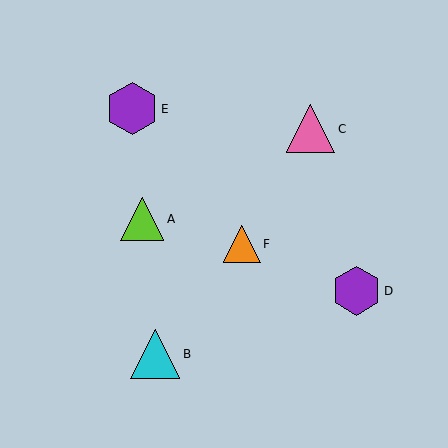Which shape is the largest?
The purple hexagon (labeled E) is the largest.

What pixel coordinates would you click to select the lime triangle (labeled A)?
Click at (142, 219) to select the lime triangle A.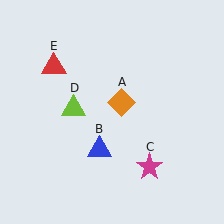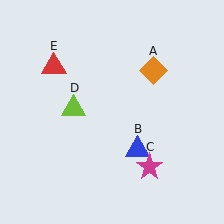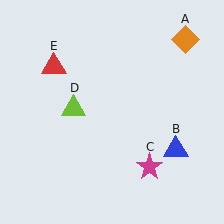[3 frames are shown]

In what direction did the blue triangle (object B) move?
The blue triangle (object B) moved right.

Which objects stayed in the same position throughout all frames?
Magenta star (object C) and lime triangle (object D) and red triangle (object E) remained stationary.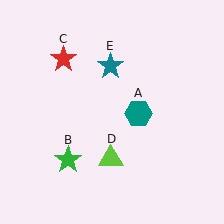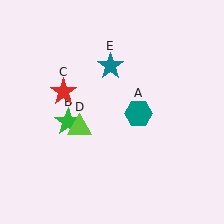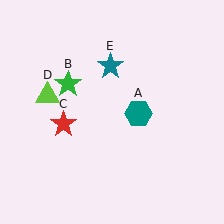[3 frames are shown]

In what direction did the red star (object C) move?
The red star (object C) moved down.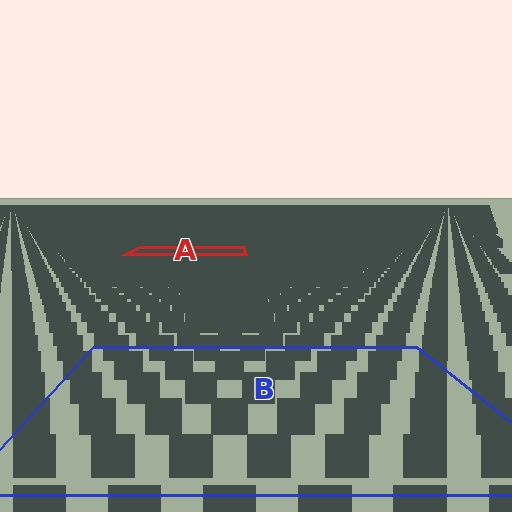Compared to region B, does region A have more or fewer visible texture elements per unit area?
Region A has more texture elements per unit area — they are packed more densely because it is farther away.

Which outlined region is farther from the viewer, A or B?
Region A is farther from the viewer — the texture elements inside it appear smaller and more densely packed.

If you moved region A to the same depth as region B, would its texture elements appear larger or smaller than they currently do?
They would appear larger. At a closer depth, the same texture elements are projected at a bigger on-screen size.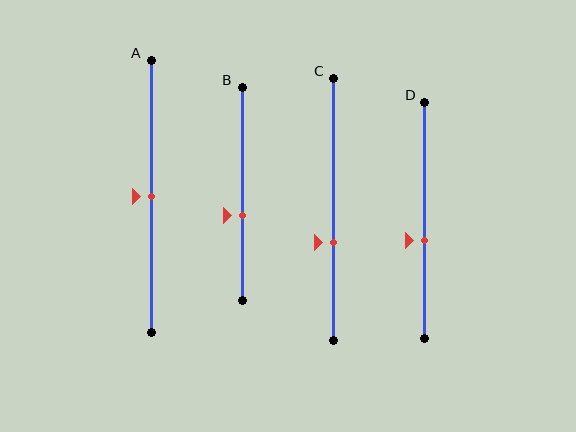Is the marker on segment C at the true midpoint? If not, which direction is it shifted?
No, the marker on segment C is shifted downward by about 13% of the segment length.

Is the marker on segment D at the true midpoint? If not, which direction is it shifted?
No, the marker on segment D is shifted downward by about 8% of the segment length.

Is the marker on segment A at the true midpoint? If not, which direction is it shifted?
Yes, the marker on segment A is at the true midpoint.